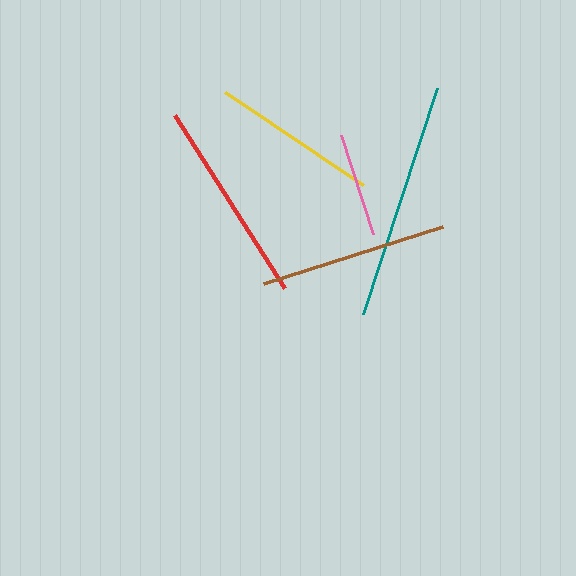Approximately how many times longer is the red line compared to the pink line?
The red line is approximately 1.9 times the length of the pink line.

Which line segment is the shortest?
The pink line is the shortest at approximately 105 pixels.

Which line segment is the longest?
The teal line is the longest at approximately 238 pixels.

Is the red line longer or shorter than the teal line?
The teal line is longer than the red line.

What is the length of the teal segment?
The teal segment is approximately 238 pixels long.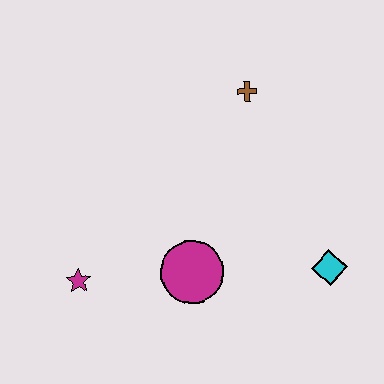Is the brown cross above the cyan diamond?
Yes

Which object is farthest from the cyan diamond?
The magenta star is farthest from the cyan diamond.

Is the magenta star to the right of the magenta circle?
No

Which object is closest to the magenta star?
The magenta circle is closest to the magenta star.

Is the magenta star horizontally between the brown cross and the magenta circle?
No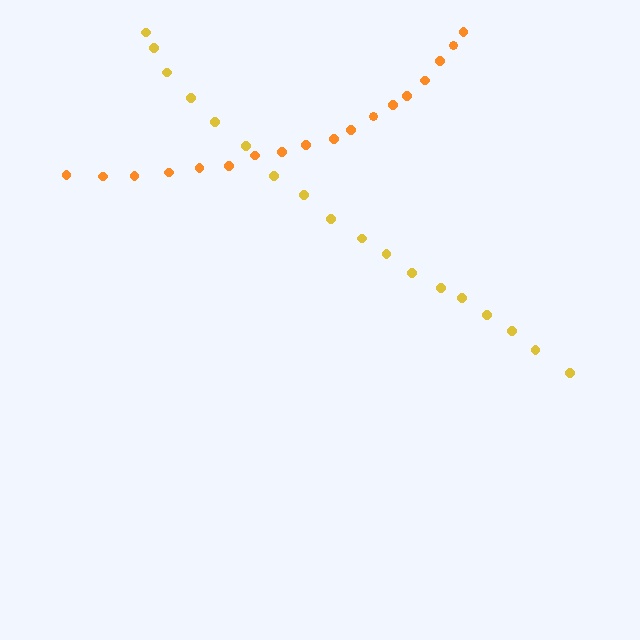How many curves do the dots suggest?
There are 2 distinct paths.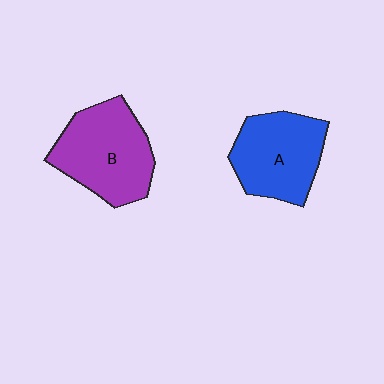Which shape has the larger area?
Shape B (purple).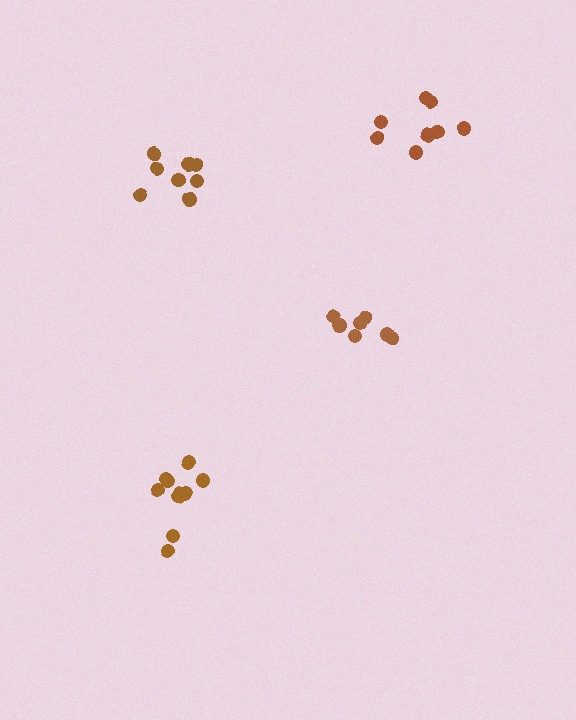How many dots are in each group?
Group 1: 10 dots, Group 2: 7 dots, Group 3: 8 dots, Group 4: 8 dots (33 total).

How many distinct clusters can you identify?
There are 4 distinct clusters.